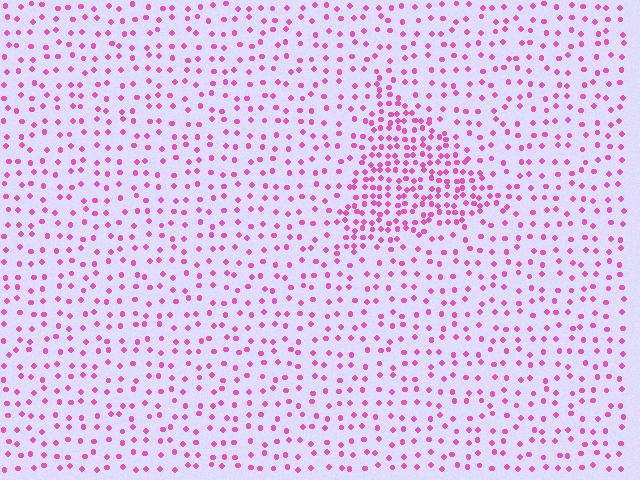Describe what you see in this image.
The image contains small pink elements arranged at two different densities. A triangle-shaped region is visible where the elements are more densely packed than the surrounding area.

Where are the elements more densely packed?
The elements are more densely packed inside the triangle boundary.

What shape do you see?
I see a triangle.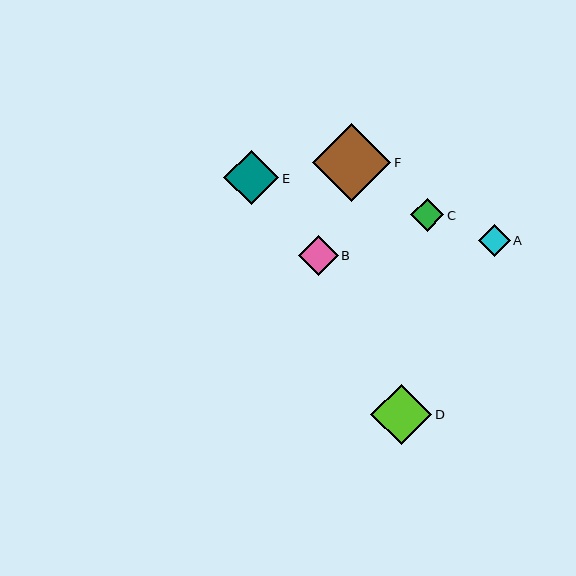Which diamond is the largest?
Diamond F is the largest with a size of approximately 78 pixels.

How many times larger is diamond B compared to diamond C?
Diamond B is approximately 1.2 times the size of diamond C.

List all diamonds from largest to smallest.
From largest to smallest: F, D, E, B, C, A.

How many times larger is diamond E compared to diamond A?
Diamond E is approximately 1.8 times the size of diamond A.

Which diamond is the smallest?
Diamond A is the smallest with a size of approximately 31 pixels.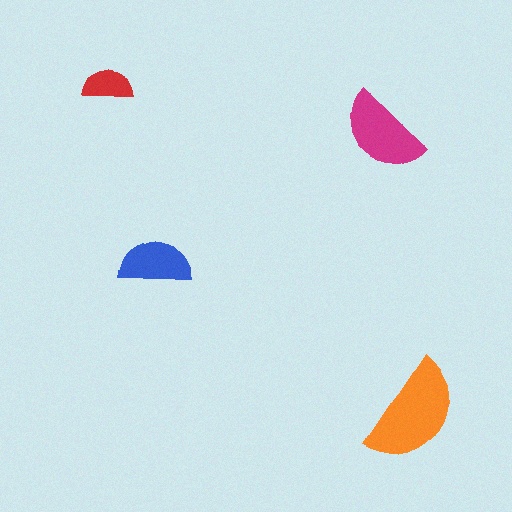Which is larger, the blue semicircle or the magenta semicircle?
The magenta one.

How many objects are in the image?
There are 4 objects in the image.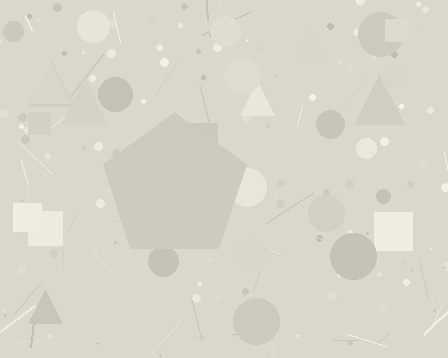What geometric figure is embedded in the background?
A pentagon is embedded in the background.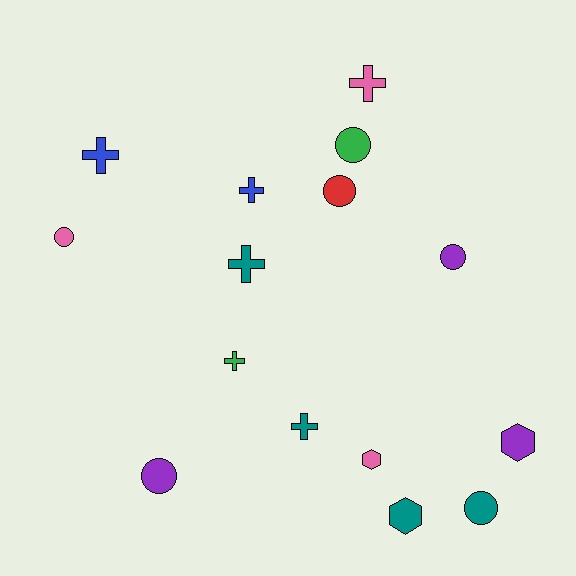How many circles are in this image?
There are 6 circles.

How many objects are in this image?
There are 15 objects.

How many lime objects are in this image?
There are no lime objects.